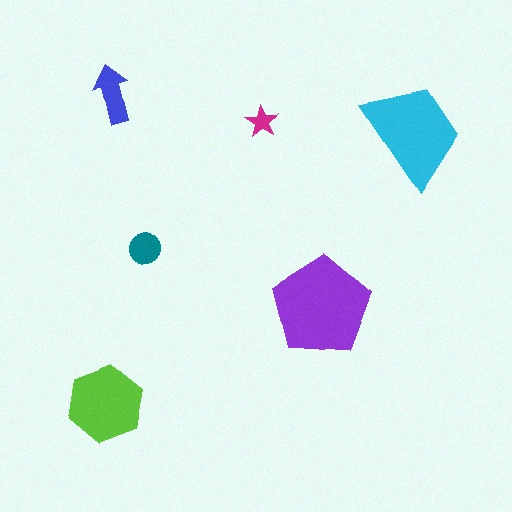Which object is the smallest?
The magenta star.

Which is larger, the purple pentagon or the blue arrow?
The purple pentagon.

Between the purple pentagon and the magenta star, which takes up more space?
The purple pentagon.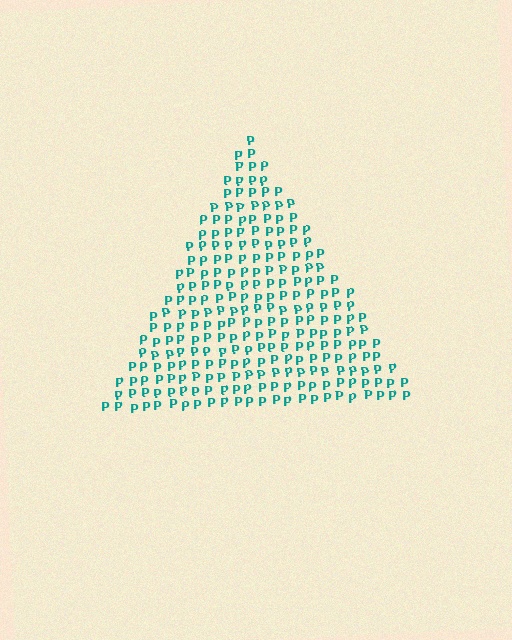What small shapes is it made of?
It is made of small letter P's.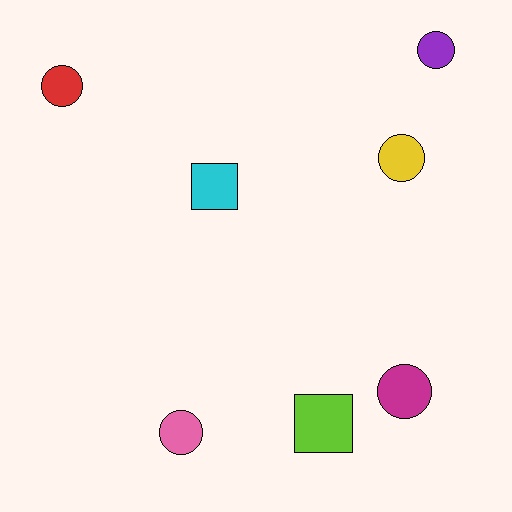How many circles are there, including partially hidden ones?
There are 5 circles.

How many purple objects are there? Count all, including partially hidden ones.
There is 1 purple object.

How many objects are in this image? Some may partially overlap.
There are 7 objects.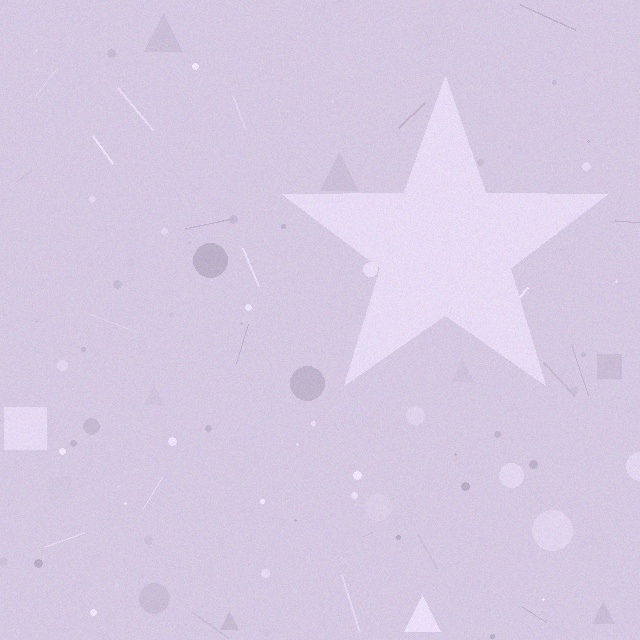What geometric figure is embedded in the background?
A star is embedded in the background.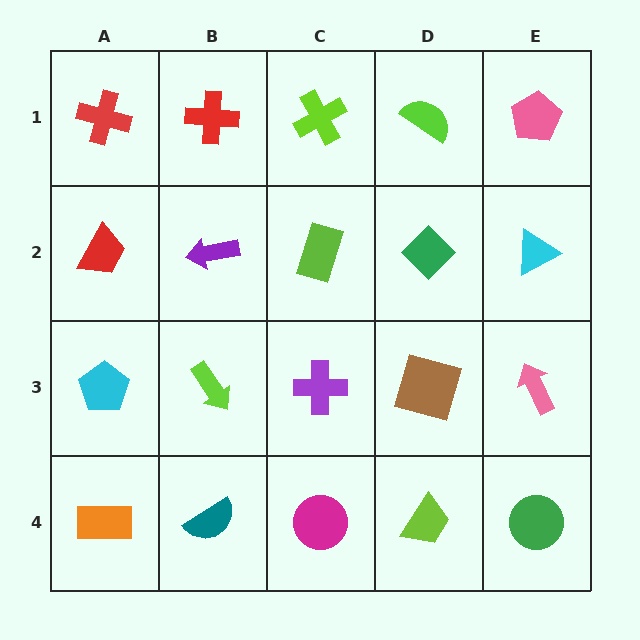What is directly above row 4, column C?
A purple cross.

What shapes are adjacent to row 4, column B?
A lime arrow (row 3, column B), an orange rectangle (row 4, column A), a magenta circle (row 4, column C).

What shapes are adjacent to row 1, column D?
A green diamond (row 2, column D), a lime cross (row 1, column C), a pink pentagon (row 1, column E).